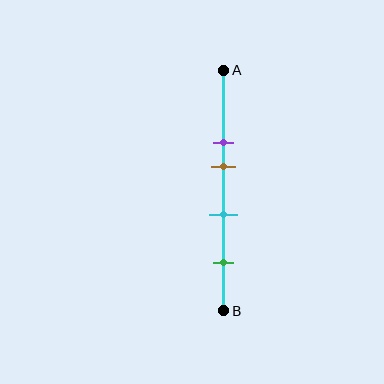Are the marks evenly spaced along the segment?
No, the marks are not evenly spaced.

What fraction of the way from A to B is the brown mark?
The brown mark is approximately 40% (0.4) of the way from A to B.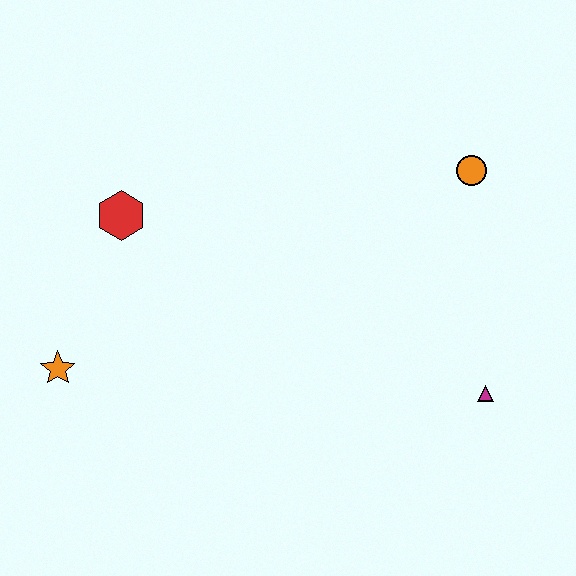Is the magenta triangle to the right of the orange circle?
Yes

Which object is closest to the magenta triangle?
The orange circle is closest to the magenta triangle.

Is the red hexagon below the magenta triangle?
No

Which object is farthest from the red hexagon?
The magenta triangle is farthest from the red hexagon.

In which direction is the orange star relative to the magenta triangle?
The orange star is to the left of the magenta triangle.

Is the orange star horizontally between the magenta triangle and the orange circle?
No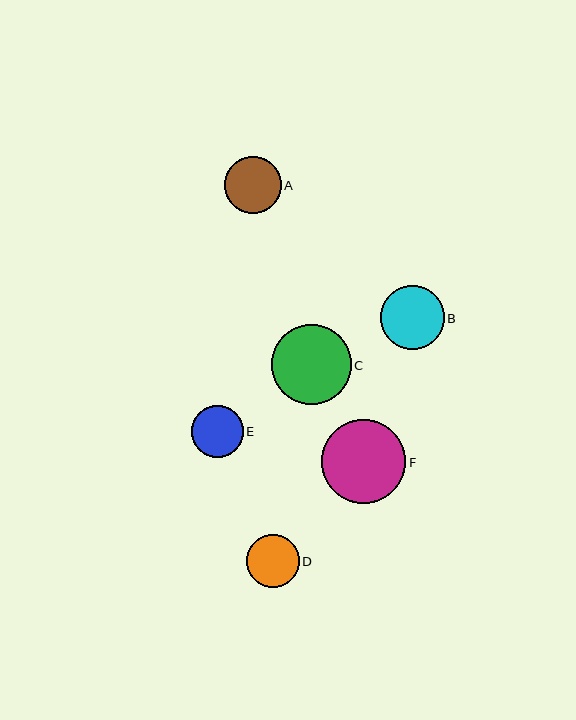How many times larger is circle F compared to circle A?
Circle F is approximately 1.5 times the size of circle A.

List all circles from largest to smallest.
From largest to smallest: F, C, B, A, D, E.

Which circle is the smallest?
Circle E is the smallest with a size of approximately 52 pixels.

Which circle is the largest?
Circle F is the largest with a size of approximately 84 pixels.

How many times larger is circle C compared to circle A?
Circle C is approximately 1.4 times the size of circle A.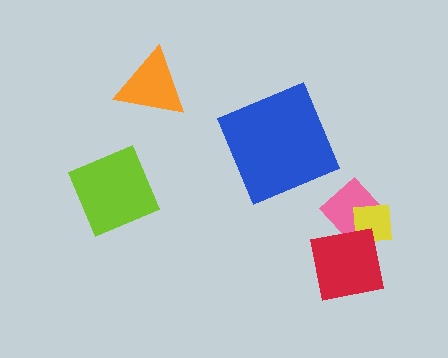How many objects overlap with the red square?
2 objects overlap with the red square.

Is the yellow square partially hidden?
Yes, it is partially covered by another shape.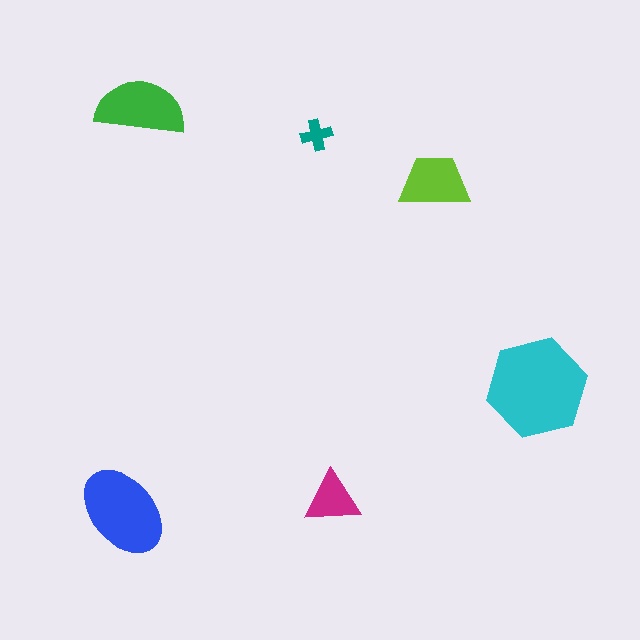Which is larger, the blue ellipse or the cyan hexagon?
The cyan hexagon.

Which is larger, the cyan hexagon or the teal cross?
The cyan hexagon.